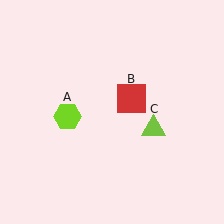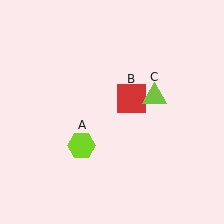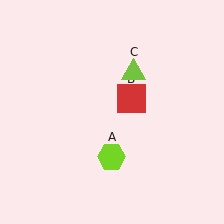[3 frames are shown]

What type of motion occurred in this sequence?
The lime hexagon (object A), lime triangle (object C) rotated counterclockwise around the center of the scene.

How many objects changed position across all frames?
2 objects changed position: lime hexagon (object A), lime triangle (object C).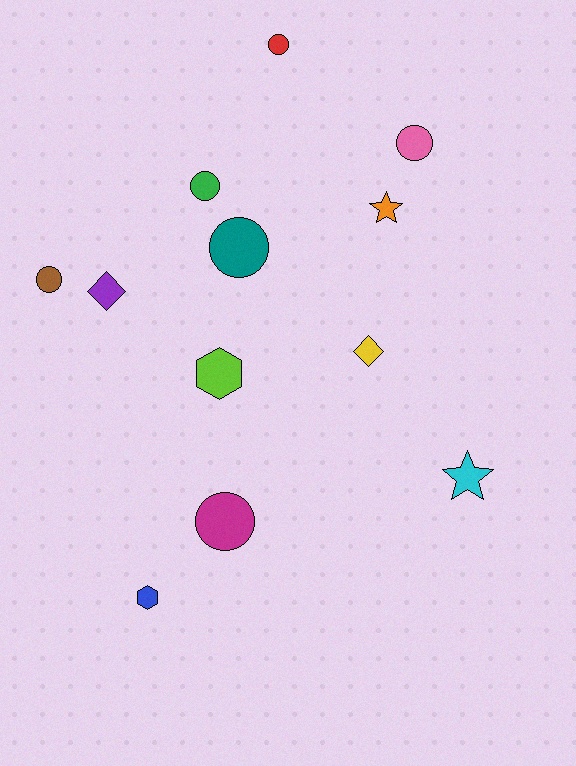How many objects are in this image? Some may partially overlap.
There are 12 objects.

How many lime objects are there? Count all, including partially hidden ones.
There is 1 lime object.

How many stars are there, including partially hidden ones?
There are 2 stars.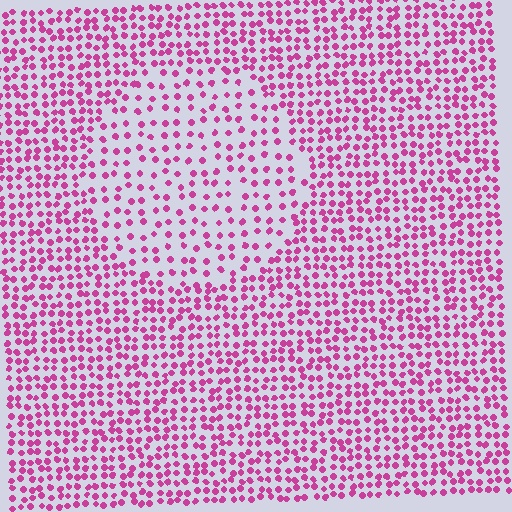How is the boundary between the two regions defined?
The boundary is defined by a change in element density (approximately 1.9x ratio). All elements are the same color, size, and shape.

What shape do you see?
I see a circle.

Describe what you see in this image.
The image contains small magenta elements arranged at two different densities. A circle-shaped region is visible where the elements are less densely packed than the surrounding area.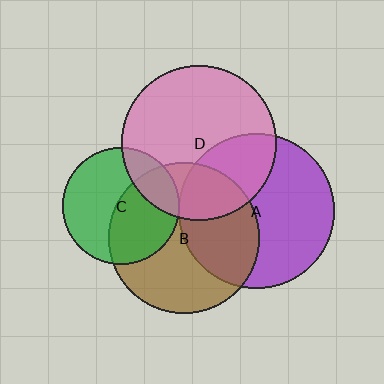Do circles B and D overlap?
Yes.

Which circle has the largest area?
Circle D (pink).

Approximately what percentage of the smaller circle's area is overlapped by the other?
Approximately 25%.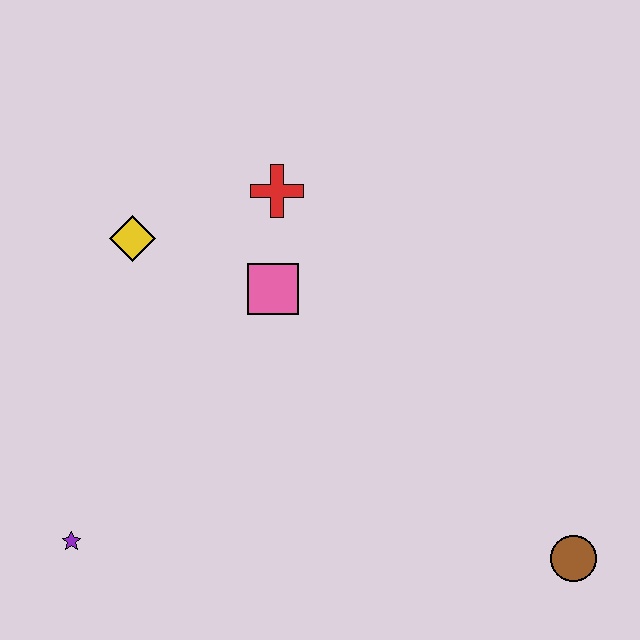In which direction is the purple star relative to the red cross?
The purple star is below the red cross.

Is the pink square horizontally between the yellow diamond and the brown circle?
Yes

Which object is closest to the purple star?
The yellow diamond is closest to the purple star.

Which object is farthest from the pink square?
The brown circle is farthest from the pink square.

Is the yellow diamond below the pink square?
No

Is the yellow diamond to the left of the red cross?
Yes